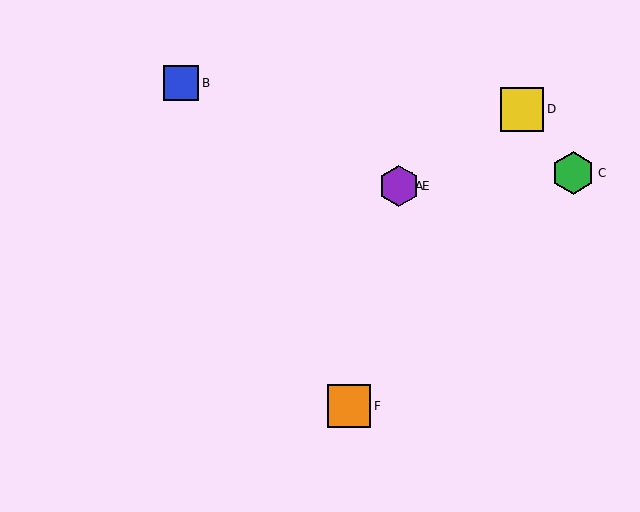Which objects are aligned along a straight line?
Objects A, D, E are aligned along a straight line.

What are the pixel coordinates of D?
Object D is at (522, 109).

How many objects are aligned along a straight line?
3 objects (A, D, E) are aligned along a straight line.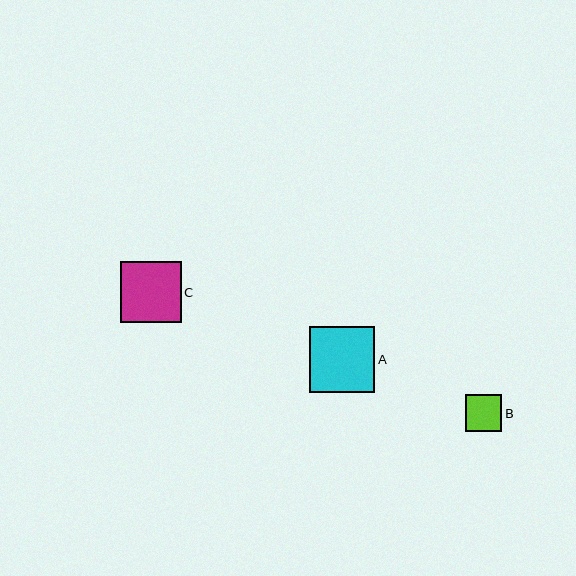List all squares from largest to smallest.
From largest to smallest: A, C, B.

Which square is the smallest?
Square B is the smallest with a size of approximately 36 pixels.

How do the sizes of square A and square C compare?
Square A and square C are approximately the same size.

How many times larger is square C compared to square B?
Square C is approximately 1.7 times the size of square B.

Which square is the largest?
Square A is the largest with a size of approximately 66 pixels.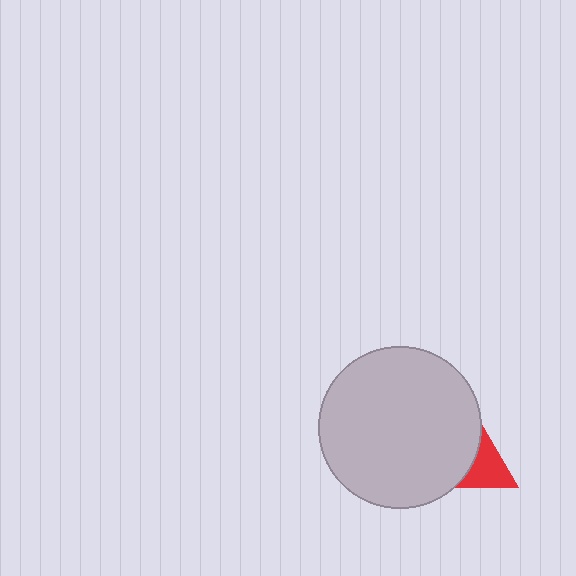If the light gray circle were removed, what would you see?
You would see the complete red triangle.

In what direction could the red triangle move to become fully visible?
The red triangle could move right. That would shift it out from behind the light gray circle entirely.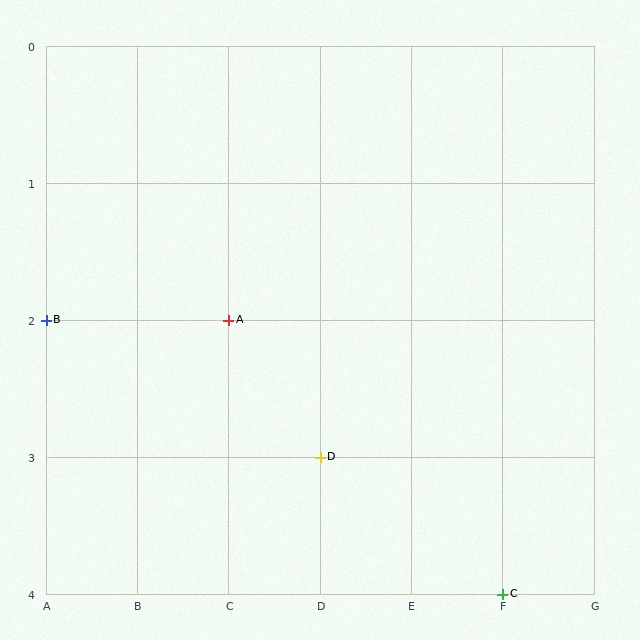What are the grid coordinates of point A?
Point A is at grid coordinates (C, 2).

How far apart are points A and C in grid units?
Points A and C are 3 columns and 2 rows apart (about 3.6 grid units diagonally).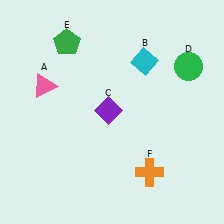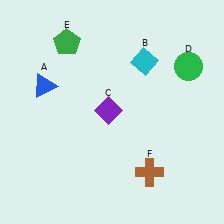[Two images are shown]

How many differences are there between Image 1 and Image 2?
There are 2 differences between the two images.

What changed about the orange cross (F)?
In Image 1, F is orange. In Image 2, it changed to brown.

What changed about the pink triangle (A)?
In Image 1, A is pink. In Image 2, it changed to blue.